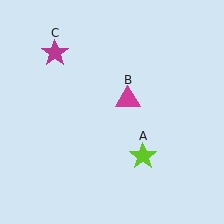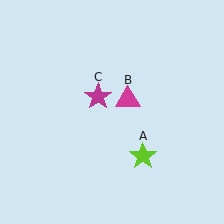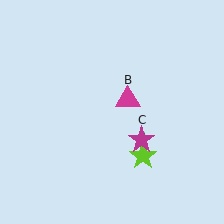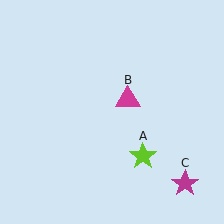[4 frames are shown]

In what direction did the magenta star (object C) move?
The magenta star (object C) moved down and to the right.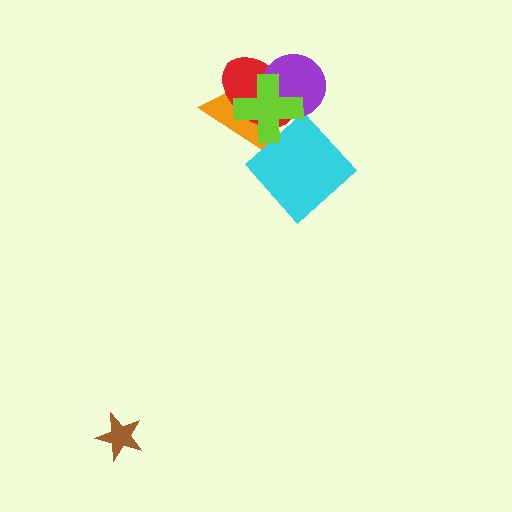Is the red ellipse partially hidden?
Yes, it is partially covered by another shape.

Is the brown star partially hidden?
No, no other shape covers it.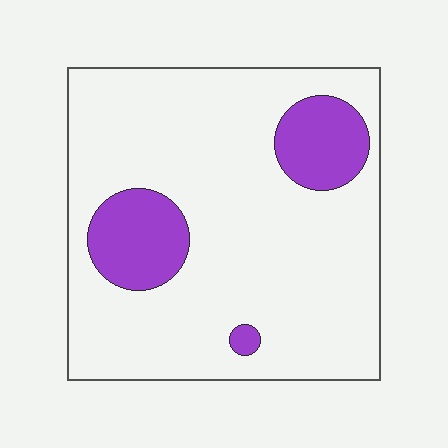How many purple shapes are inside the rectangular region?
3.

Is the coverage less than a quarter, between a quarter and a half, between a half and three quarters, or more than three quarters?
Less than a quarter.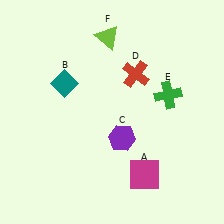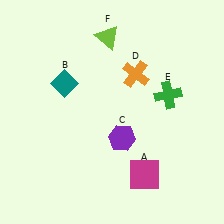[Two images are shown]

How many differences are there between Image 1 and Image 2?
There is 1 difference between the two images.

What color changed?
The cross (D) changed from red in Image 1 to orange in Image 2.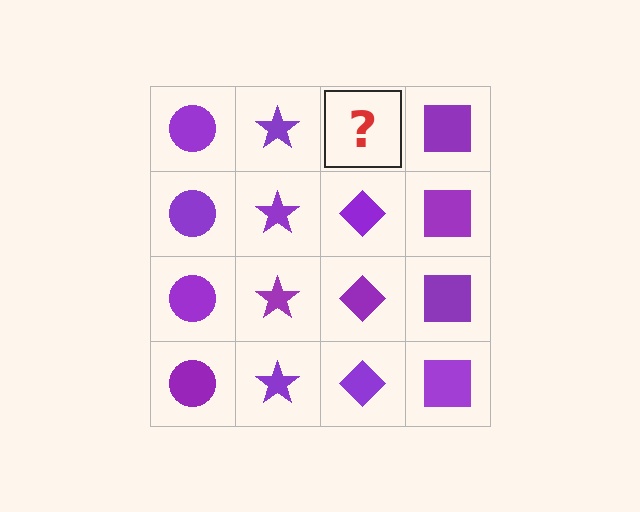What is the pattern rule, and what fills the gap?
The rule is that each column has a consistent shape. The gap should be filled with a purple diamond.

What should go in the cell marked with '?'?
The missing cell should contain a purple diamond.